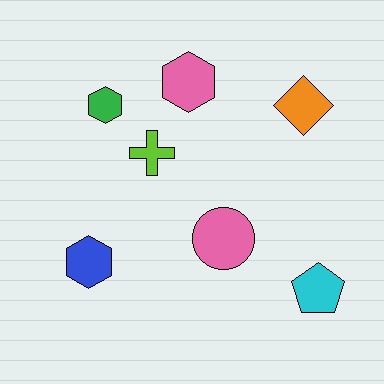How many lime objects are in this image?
There is 1 lime object.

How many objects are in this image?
There are 7 objects.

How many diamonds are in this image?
There is 1 diamond.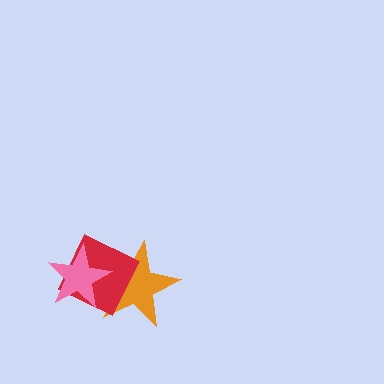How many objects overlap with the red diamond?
2 objects overlap with the red diamond.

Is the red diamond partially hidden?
Yes, it is partially covered by another shape.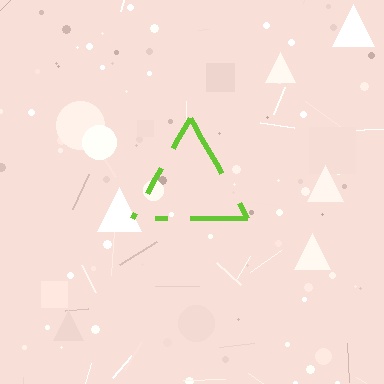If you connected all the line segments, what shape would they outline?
They would outline a triangle.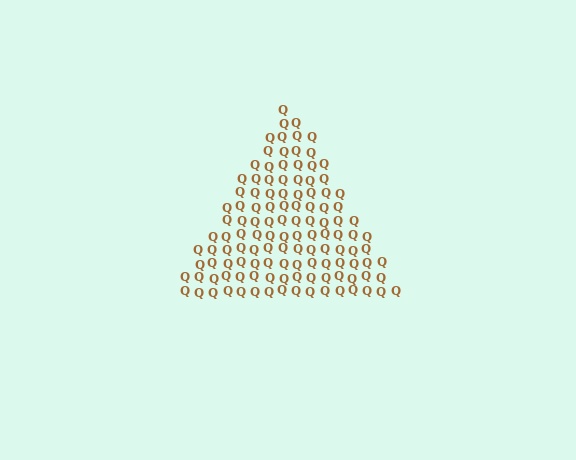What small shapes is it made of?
It is made of small letter Q's.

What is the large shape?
The large shape is a triangle.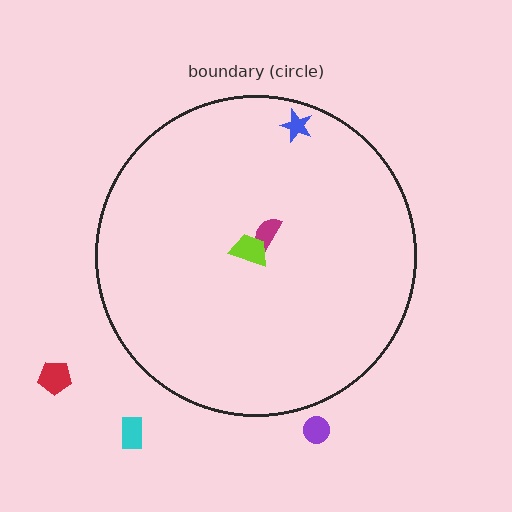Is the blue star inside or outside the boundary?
Inside.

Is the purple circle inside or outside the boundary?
Outside.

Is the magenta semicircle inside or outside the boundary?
Inside.